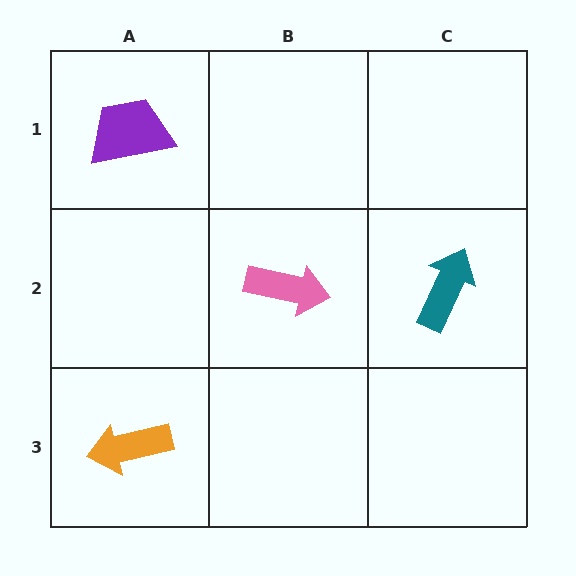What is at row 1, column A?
A purple trapezoid.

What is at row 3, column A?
An orange arrow.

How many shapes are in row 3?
1 shape.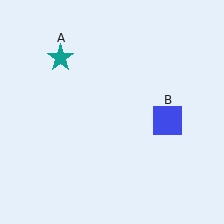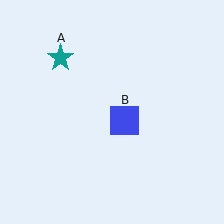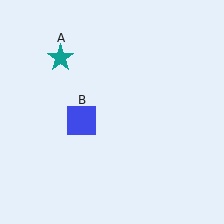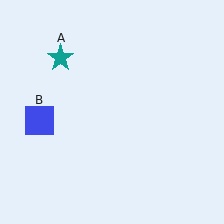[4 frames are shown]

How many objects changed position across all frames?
1 object changed position: blue square (object B).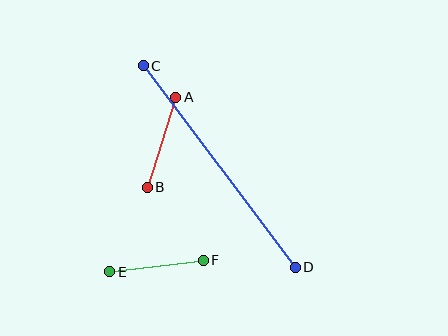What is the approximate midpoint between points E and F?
The midpoint is at approximately (156, 266) pixels.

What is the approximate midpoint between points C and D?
The midpoint is at approximately (219, 167) pixels.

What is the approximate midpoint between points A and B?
The midpoint is at approximately (162, 142) pixels.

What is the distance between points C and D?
The distance is approximately 252 pixels.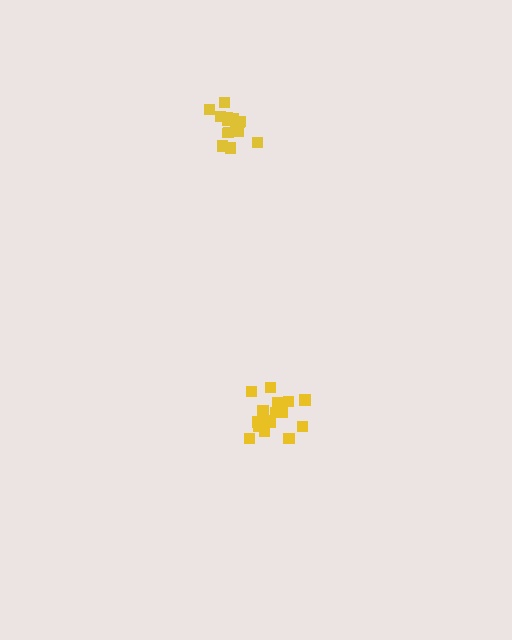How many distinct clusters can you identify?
There are 2 distinct clusters.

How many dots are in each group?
Group 1: 15 dots, Group 2: 16 dots (31 total).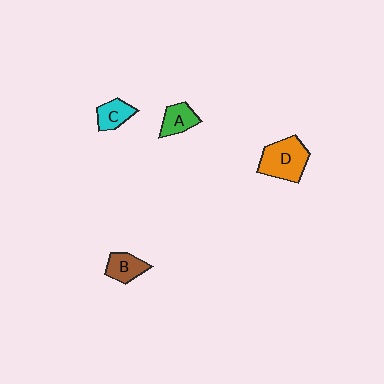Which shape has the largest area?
Shape D (orange).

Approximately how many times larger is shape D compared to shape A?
Approximately 1.8 times.